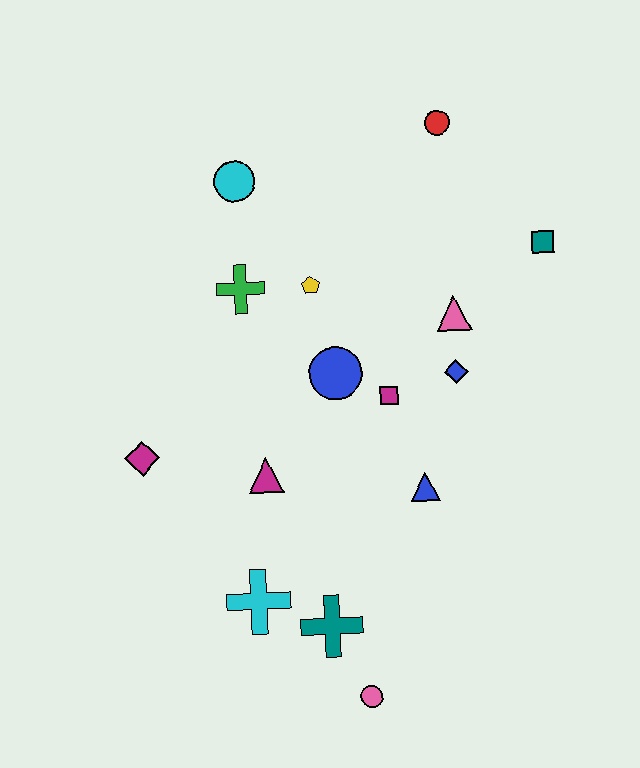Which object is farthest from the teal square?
The pink circle is farthest from the teal square.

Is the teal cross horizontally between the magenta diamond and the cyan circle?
No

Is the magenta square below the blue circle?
Yes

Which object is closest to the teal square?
The pink triangle is closest to the teal square.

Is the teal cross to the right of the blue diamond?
No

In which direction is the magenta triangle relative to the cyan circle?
The magenta triangle is below the cyan circle.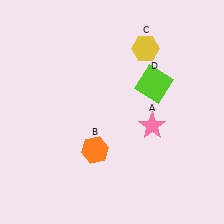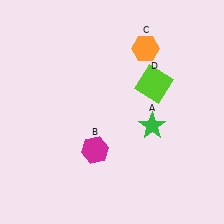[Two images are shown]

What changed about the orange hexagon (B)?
In Image 1, B is orange. In Image 2, it changed to magenta.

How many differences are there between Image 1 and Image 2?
There are 3 differences between the two images.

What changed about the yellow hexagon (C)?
In Image 1, C is yellow. In Image 2, it changed to orange.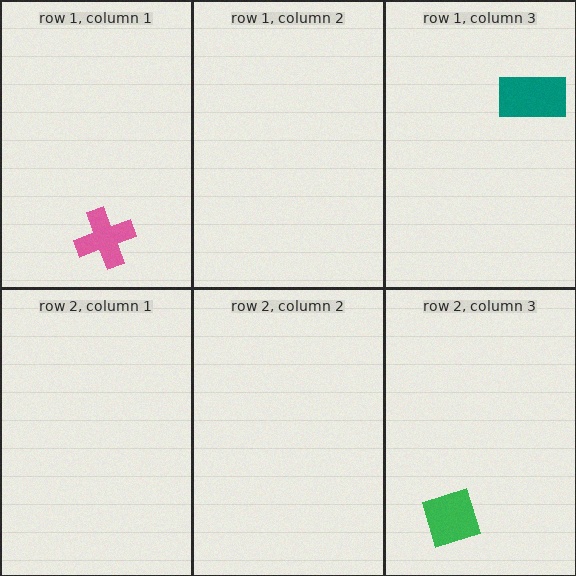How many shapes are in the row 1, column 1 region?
1.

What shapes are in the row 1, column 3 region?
The teal rectangle.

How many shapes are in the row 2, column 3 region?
1.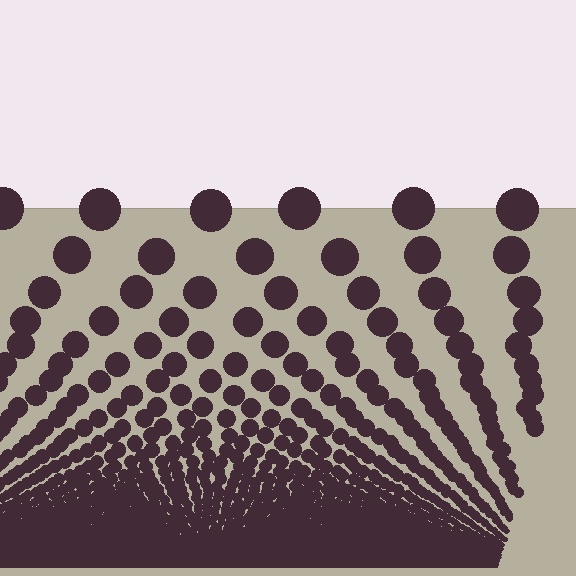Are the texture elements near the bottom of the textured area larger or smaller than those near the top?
Smaller. The gradient is inverted — elements near the bottom are smaller and denser.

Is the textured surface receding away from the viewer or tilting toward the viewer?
The surface appears to tilt toward the viewer. Texture elements get larger and sparser toward the top.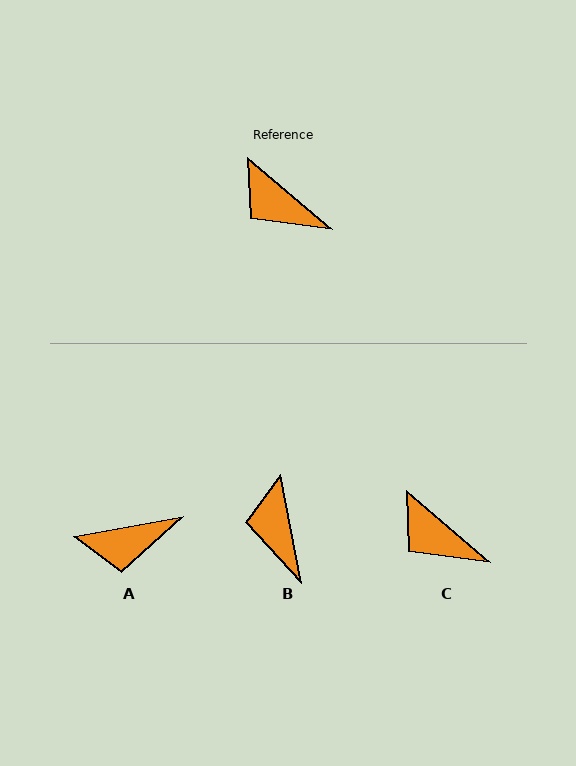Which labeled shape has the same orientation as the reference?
C.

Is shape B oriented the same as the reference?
No, it is off by about 39 degrees.